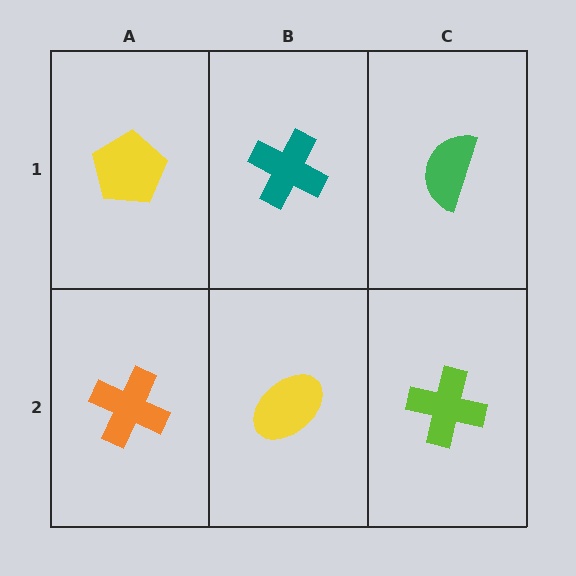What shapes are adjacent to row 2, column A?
A yellow pentagon (row 1, column A), a yellow ellipse (row 2, column B).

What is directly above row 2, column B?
A teal cross.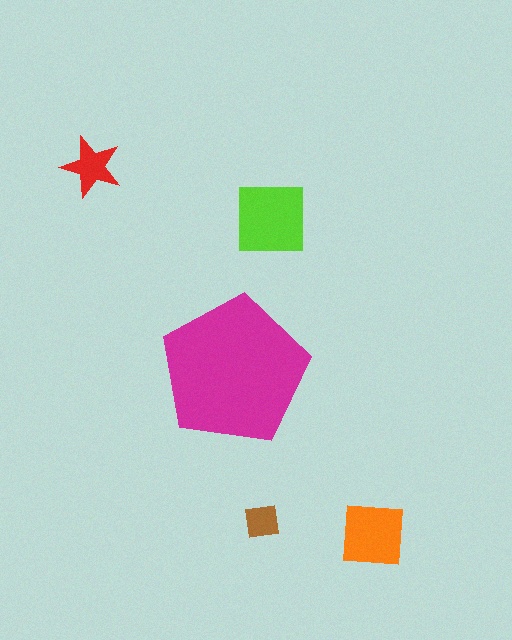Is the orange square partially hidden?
No, the orange square is fully visible.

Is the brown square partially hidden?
No, the brown square is fully visible.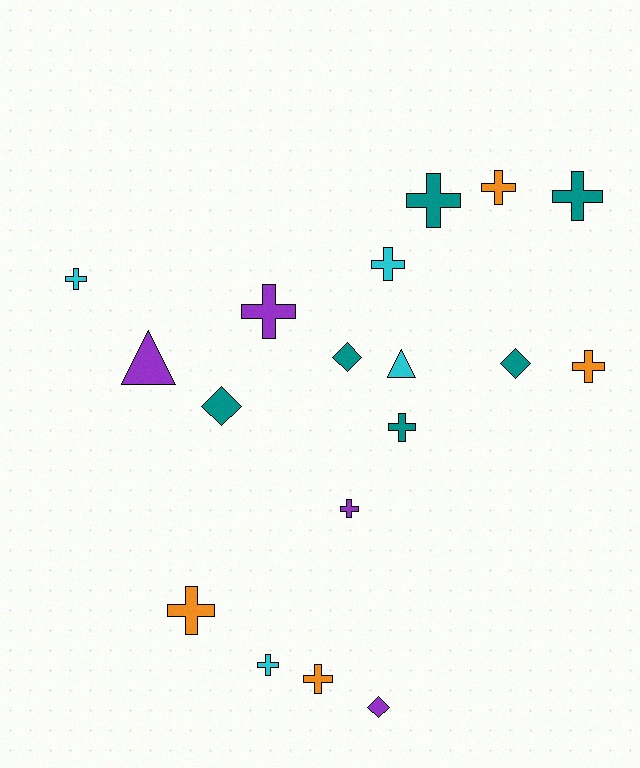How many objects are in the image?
There are 18 objects.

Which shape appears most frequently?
Cross, with 12 objects.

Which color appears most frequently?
Teal, with 6 objects.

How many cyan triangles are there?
There is 1 cyan triangle.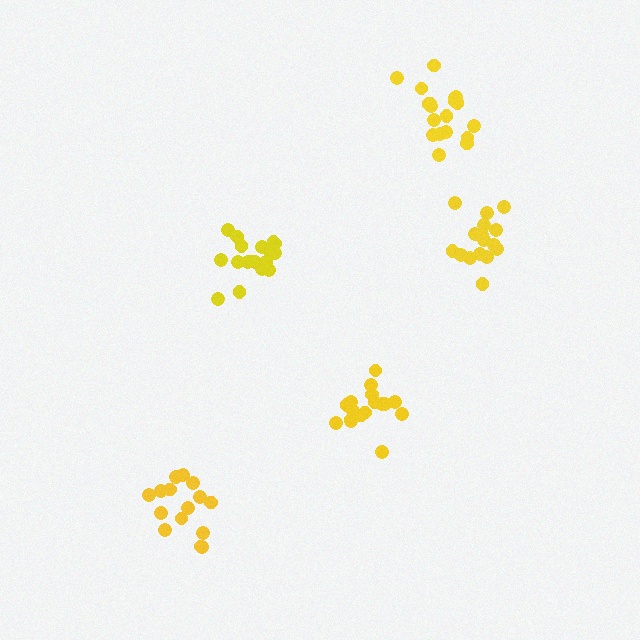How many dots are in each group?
Group 1: 16 dots, Group 2: 18 dots, Group 3: 15 dots, Group 4: 19 dots, Group 5: 17 dots (85 total).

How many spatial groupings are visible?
There are 5 spatial groupings.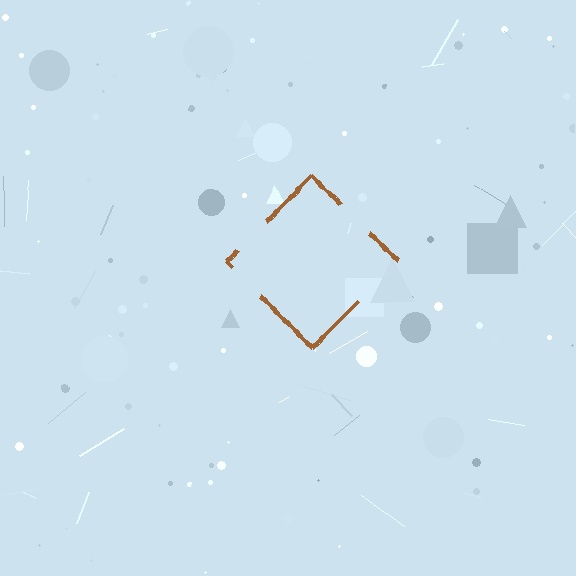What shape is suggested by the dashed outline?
The dashed outline suggests a diamond.